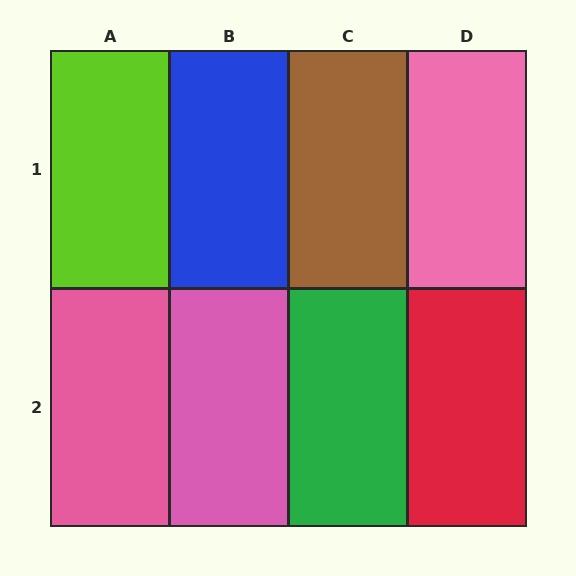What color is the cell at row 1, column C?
Brown.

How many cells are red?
1 cell is red.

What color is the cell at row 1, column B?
Blue.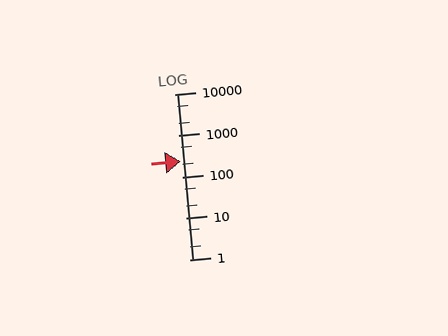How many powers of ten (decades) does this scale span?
The scale spans 4 decades, from 1 to 10000.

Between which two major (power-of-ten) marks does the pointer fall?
The pointer is between 100 and 1000.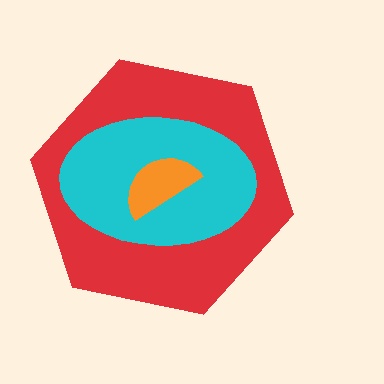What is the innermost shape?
The orange semicircle.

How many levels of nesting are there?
3.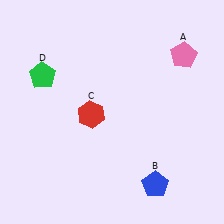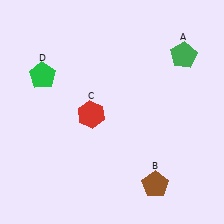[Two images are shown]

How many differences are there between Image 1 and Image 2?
There are 2 differences between the two images.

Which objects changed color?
A changed from pink to green. B changed from blue to brown.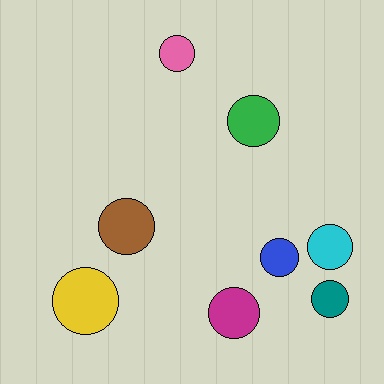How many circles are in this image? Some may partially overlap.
There are 8 circles.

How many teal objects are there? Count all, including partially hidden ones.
There is 1 teal object.